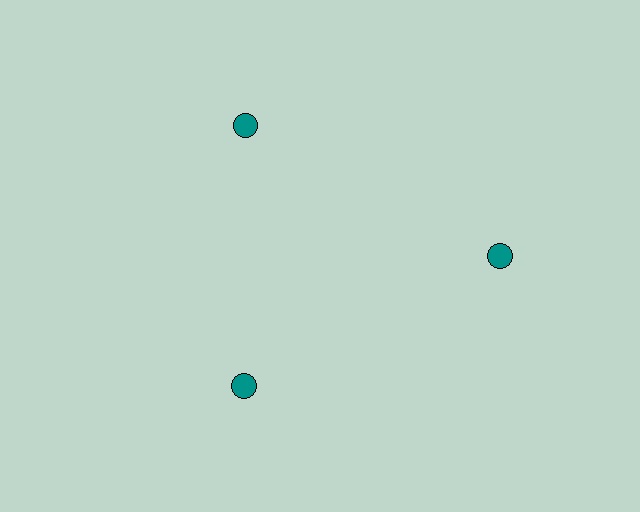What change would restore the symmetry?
The symmetry would be restored by moving it inward, back onto the ring so that all 3 circles sit at equal angles and equal distance from the center.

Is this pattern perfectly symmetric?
No. The 3 teal circles are arranged in a ring, but one element near the 3 o'clock position is pushed outward from the center, breaking the 3-fold rotational symmetry.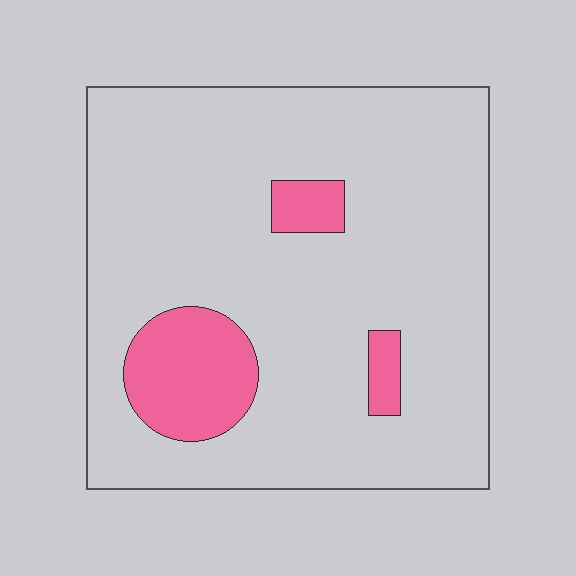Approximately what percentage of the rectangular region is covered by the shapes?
Approximately 15%.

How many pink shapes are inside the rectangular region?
3.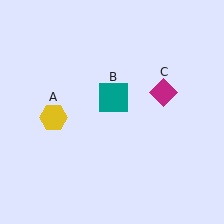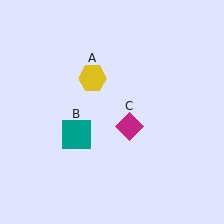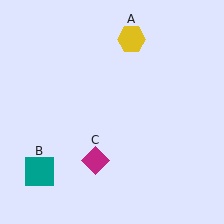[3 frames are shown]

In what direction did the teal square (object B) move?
The teal square (object B) moved down and to the left.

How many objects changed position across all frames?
3 objects changed position: yellow hexagon (object A), teal square (object B), magenta diamond (object C).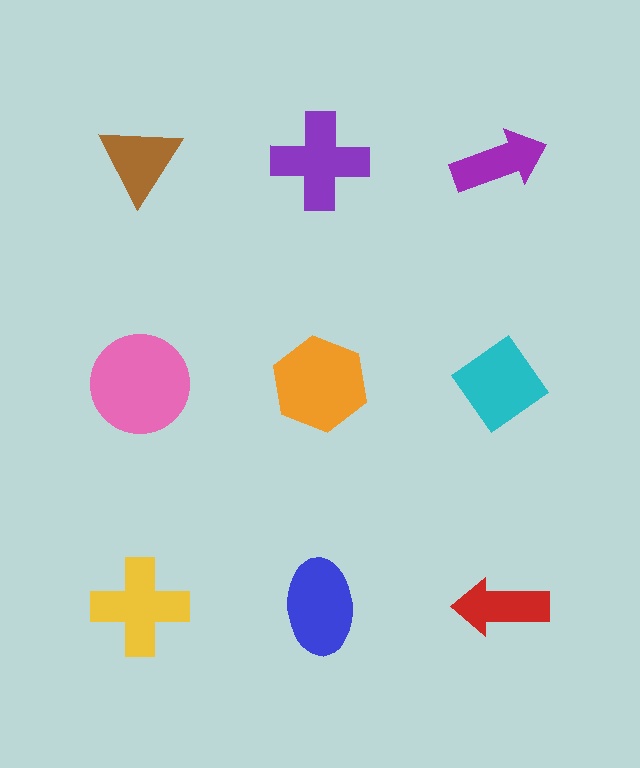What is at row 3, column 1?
A yellow cross.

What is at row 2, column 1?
A pink circle.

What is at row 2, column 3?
A cyan diamond.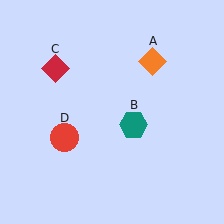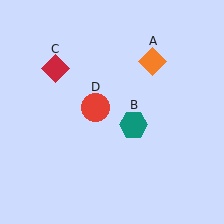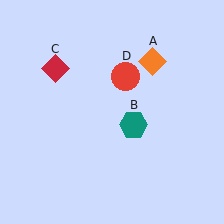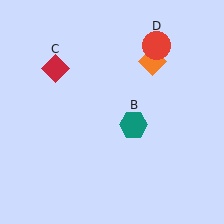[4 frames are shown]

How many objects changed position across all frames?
1 object changed position: red circle (object D).